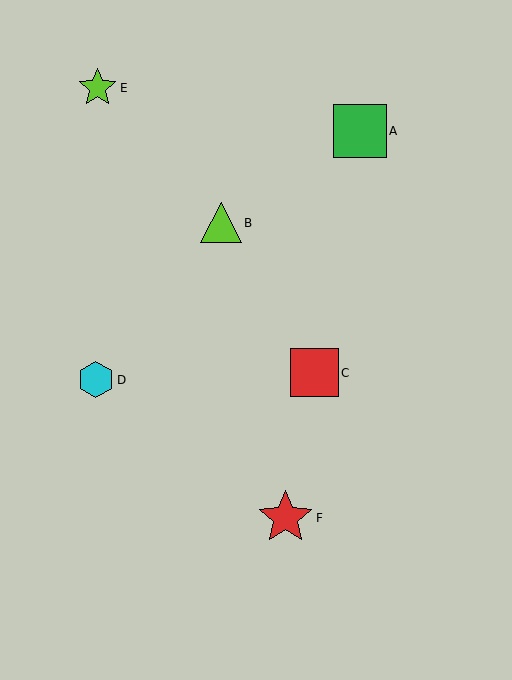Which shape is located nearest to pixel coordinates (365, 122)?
The green square (labeled A) at (360, 131) is nearest to that location.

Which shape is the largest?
The red star (labeled F) is the largest.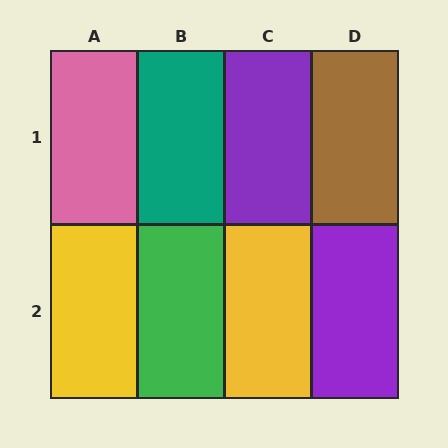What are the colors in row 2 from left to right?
Yellow, green, yellow, purple.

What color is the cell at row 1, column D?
Brown.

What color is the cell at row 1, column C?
Purple.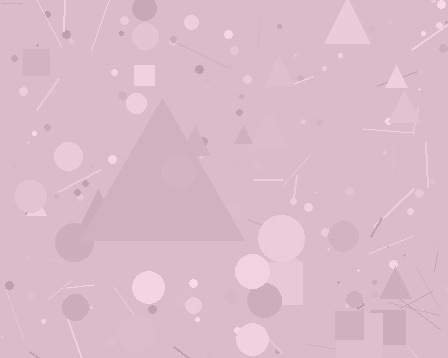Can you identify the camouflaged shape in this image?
The camouflaged shape is a triangle.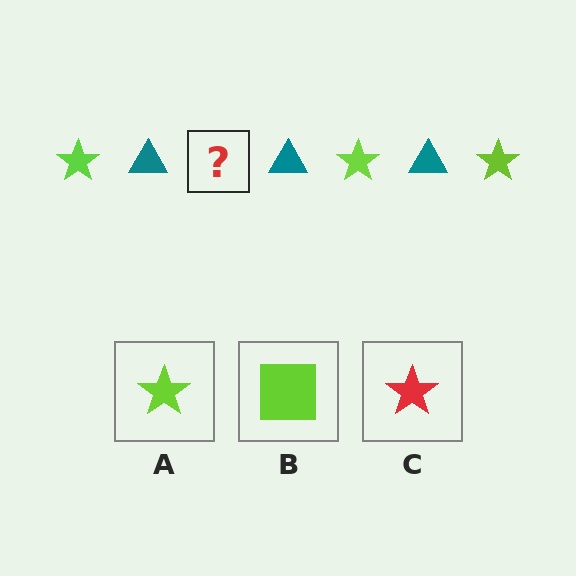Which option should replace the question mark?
Option A.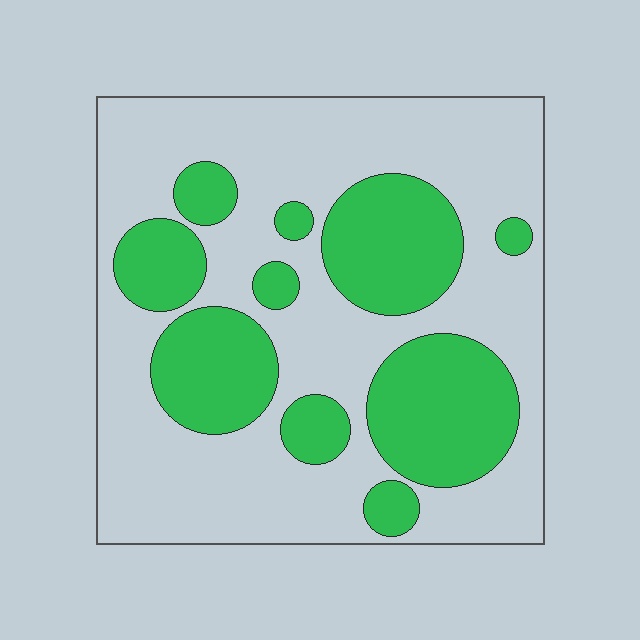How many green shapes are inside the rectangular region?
10.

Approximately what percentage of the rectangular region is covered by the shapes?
Approximately 35%.